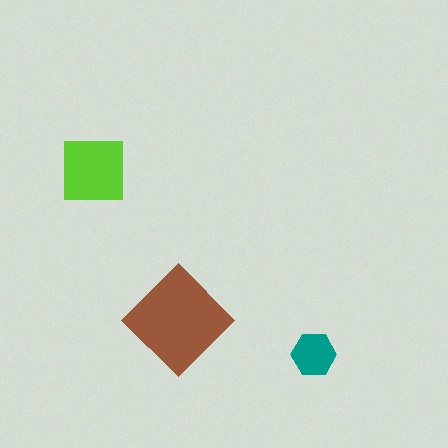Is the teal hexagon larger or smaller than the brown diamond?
Smaller.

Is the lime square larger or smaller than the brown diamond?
Smaller.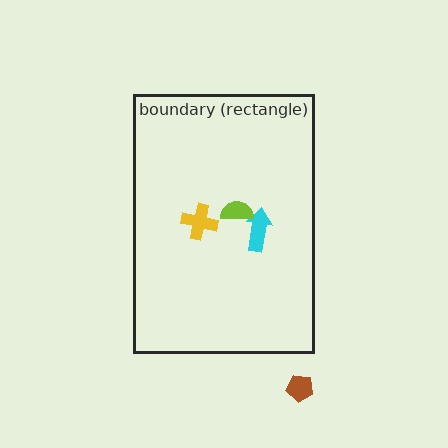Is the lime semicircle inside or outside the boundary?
Inside.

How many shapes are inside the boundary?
3 inside, 1 outside.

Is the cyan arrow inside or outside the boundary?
Inside.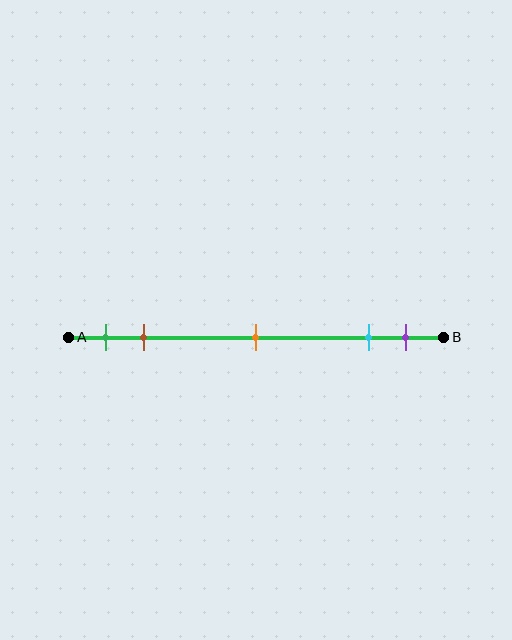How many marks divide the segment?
There are 5 marks dividing the segment.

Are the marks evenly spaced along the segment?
No, the marks are not evenly spaced.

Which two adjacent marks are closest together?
The cyan and purple marks are the closest adjacent pair.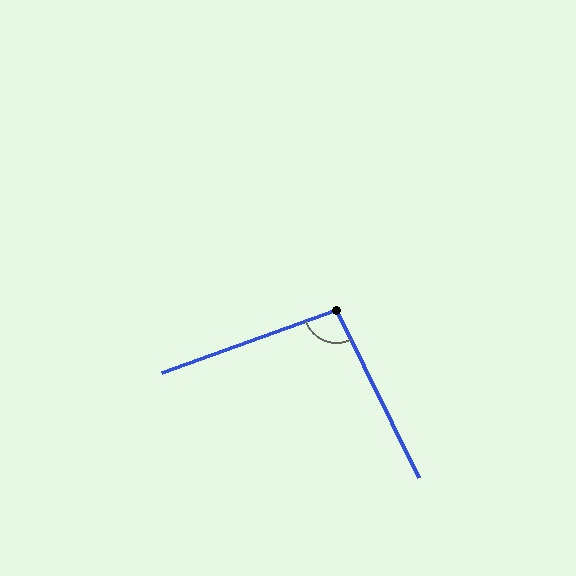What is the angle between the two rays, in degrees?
Approximately 96 degrees.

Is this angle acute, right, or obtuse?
It is obtuse.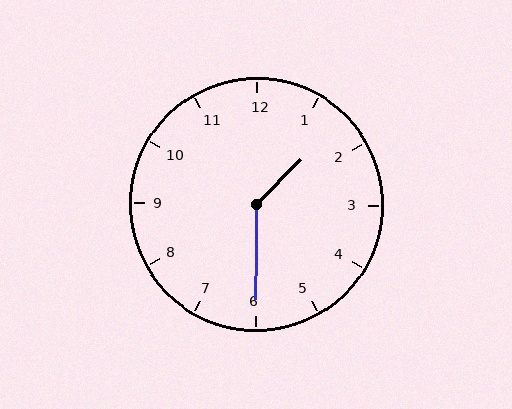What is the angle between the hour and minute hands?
Approximately 135 degrees.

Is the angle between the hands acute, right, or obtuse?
It is obtuse.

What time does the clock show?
1:30.